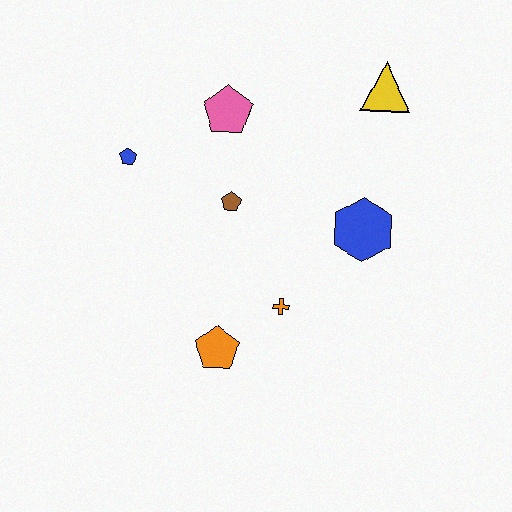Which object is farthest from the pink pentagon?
The orange pentagon is farthest from the pink pentagon.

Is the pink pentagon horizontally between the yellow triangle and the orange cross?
No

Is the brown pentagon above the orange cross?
Yes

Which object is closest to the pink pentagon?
The brown pentagon is closest to the pink pentagon.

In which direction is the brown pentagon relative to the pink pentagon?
The brown pentagon is below the pink pentagon.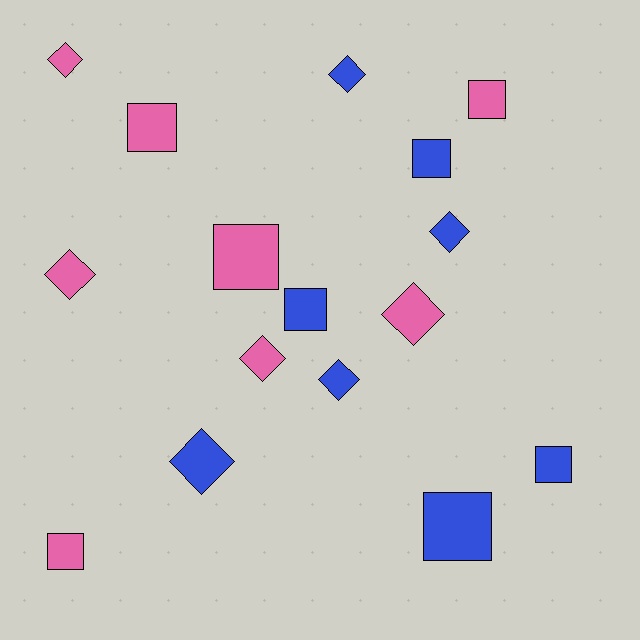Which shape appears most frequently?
Square, with 8 objects.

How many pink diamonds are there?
There are 4 pink diamonds.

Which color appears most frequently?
Blue, with 8 objects.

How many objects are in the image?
There are 16 objects.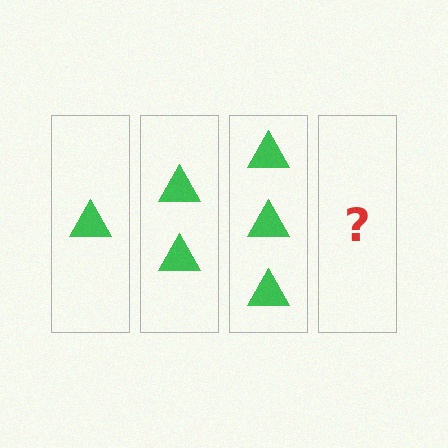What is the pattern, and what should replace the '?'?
The pattern is that each step adds one more triangle. The '?' should be 4 triangles.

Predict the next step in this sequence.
The next step is 4 triangles.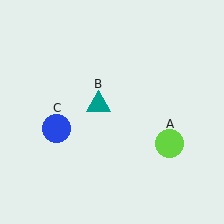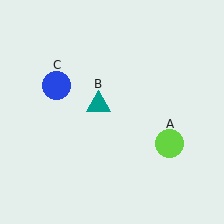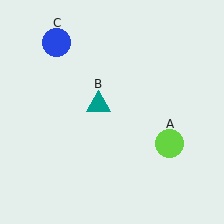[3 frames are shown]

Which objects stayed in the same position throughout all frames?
Lime circle (object A) and teal triangle (object B) remained stationary.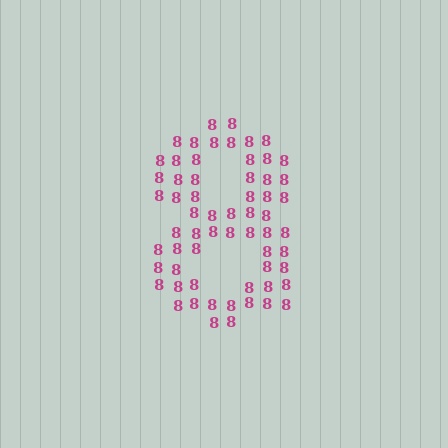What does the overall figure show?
The overall figure shows the digit 8.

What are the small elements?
The small elements are digit 8's.